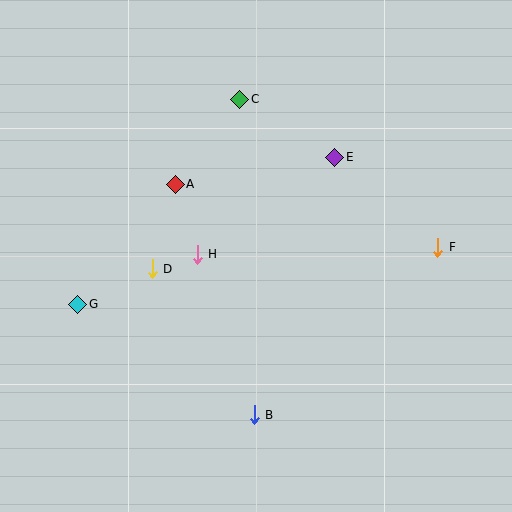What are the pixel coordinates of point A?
Point A is at (175, 184).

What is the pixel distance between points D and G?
The distance between D and G is 83 pixels.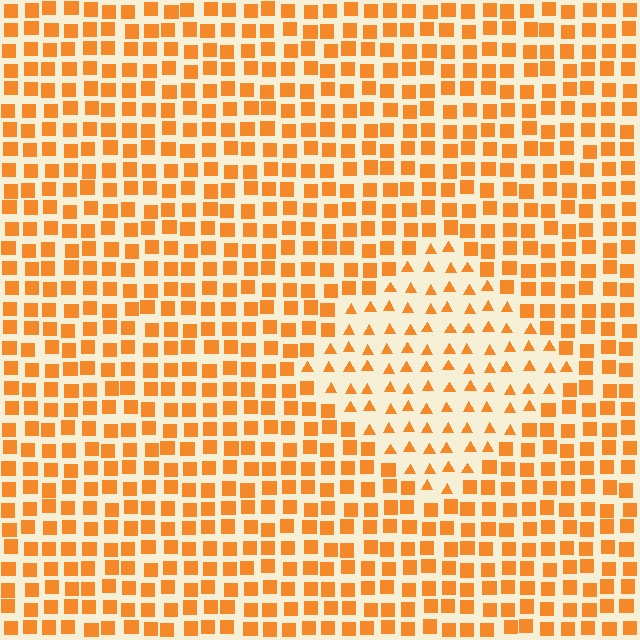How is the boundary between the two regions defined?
The boundary is defined by a change in element shape: triangles inside vs. squares outside. All elements share the same color and spacing.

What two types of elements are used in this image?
The image uses triangles inside the diamond region and squares outside it.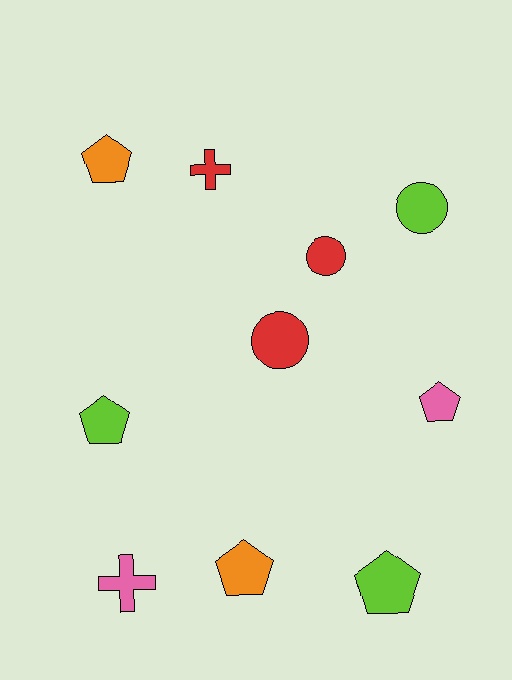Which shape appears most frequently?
Pentagon, with 5 objects.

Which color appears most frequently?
Lime, with 3 objects.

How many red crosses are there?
There is 1 red cross.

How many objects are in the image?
There are 10 objects.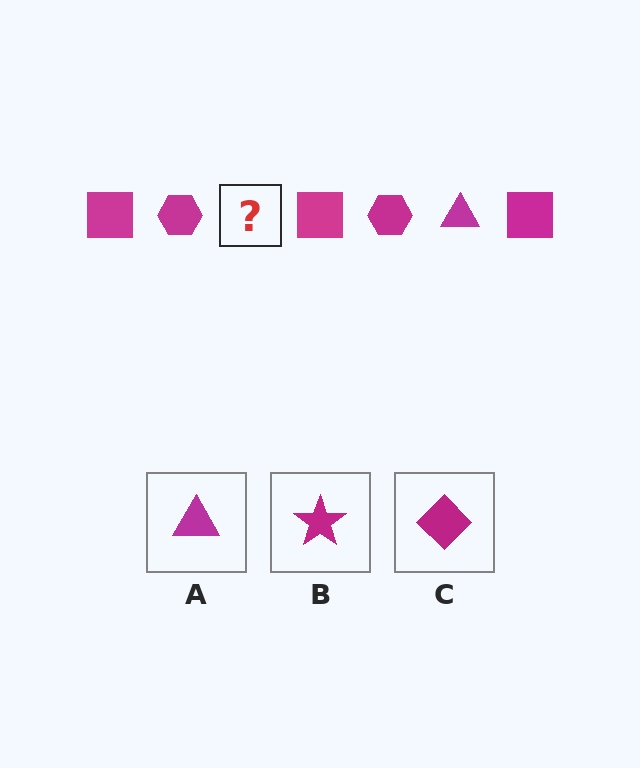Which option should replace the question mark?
Option A.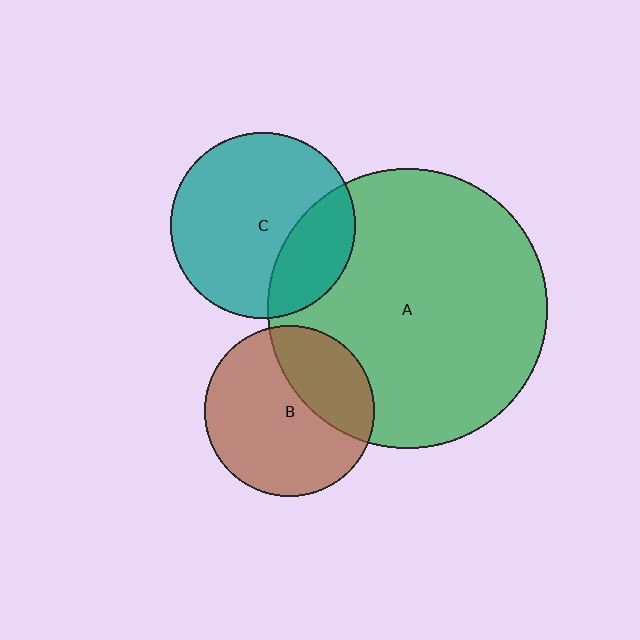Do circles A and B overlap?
Yes.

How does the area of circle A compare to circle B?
Approximately 2.7 times.